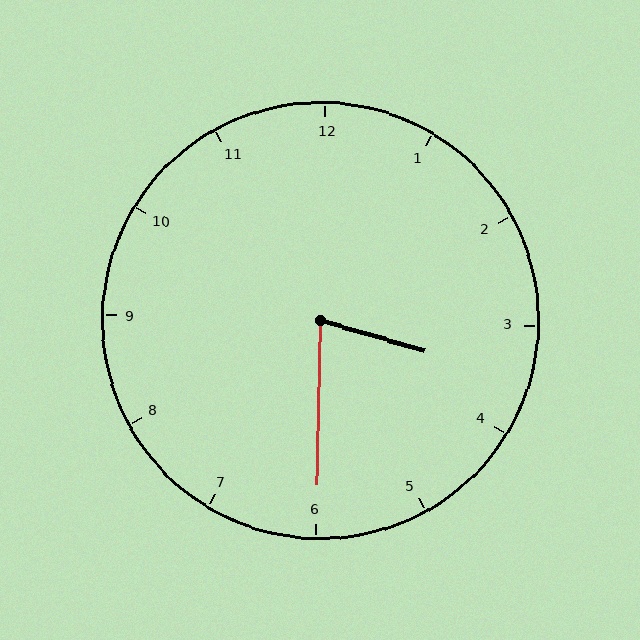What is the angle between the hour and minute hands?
Approximately 75 degrees.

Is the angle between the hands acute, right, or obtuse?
It is acute.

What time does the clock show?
3:30.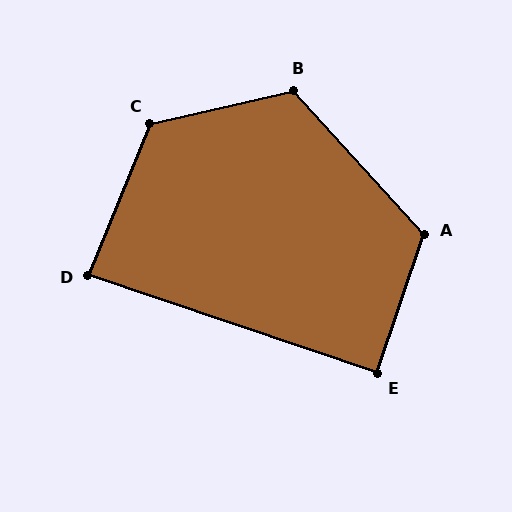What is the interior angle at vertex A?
Approximately 119 degrees (obtuse).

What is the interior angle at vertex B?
Approximately 119 degrees (obtuse).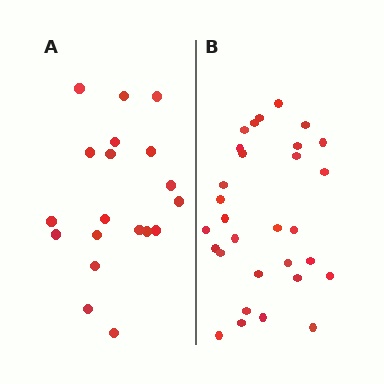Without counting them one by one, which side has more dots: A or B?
Region B (the right region) has more dots.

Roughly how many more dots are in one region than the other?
Region B has roughly 12 or so more dots than region A.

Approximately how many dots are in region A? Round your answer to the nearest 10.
About 20 dots. (The exact count is 19, which rounds to 20.)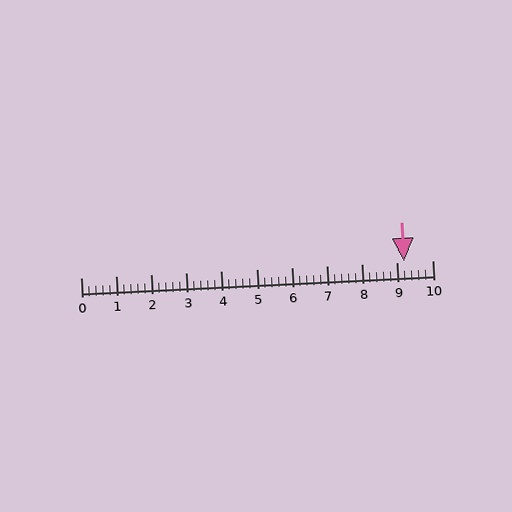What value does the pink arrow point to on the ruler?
The pink arrow points to approximately 9.2.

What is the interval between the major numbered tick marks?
The major tick marks are spaced 1 units apart.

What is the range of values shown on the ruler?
The ruler shows values from 0 to 10.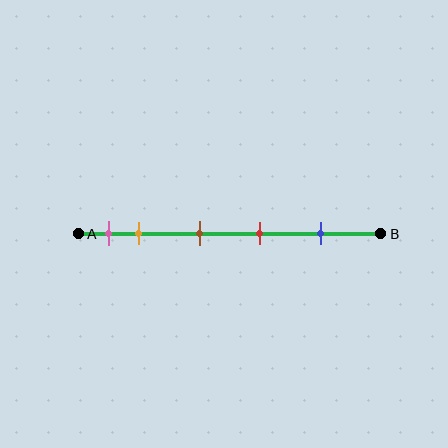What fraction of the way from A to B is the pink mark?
The pink mark is approximately 10% (0.1) of the way from A to B.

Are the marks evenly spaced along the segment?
No, the marks are not evenly spaced.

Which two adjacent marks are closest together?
The pink and orange marks are the closest adjacent pair.